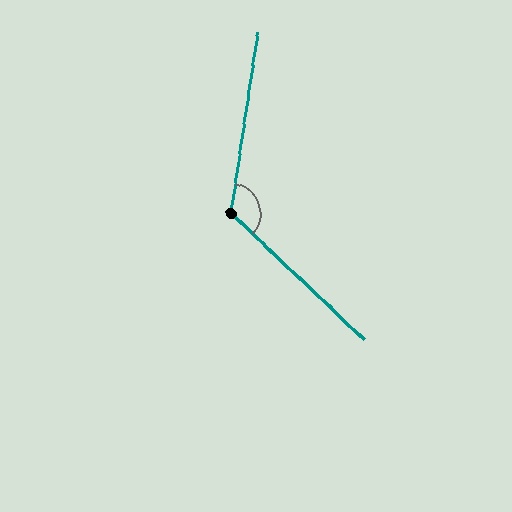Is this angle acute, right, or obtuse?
It is obtuse.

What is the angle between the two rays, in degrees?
Approximately 125 degrees.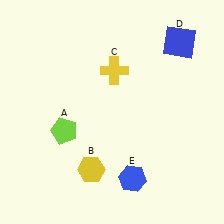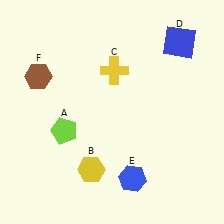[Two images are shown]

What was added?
A brown hexagon (F) was added in Image 2.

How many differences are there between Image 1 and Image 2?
There is 1 difference between the two images.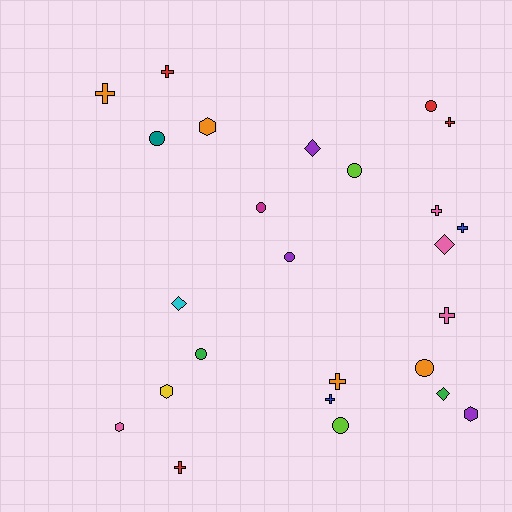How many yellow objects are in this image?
There is 1 yellow object.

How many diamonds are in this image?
There are 4 diamonds.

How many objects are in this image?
There are 25 objects.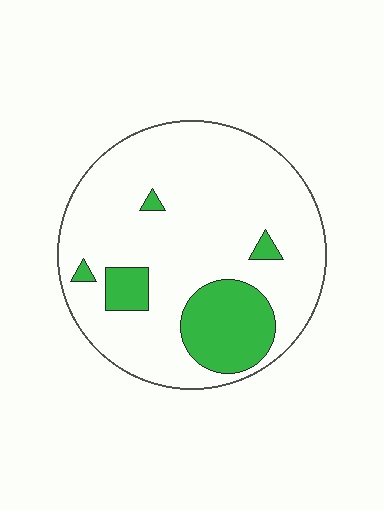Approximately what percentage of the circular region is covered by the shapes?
Approximately 20%.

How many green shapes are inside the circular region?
5.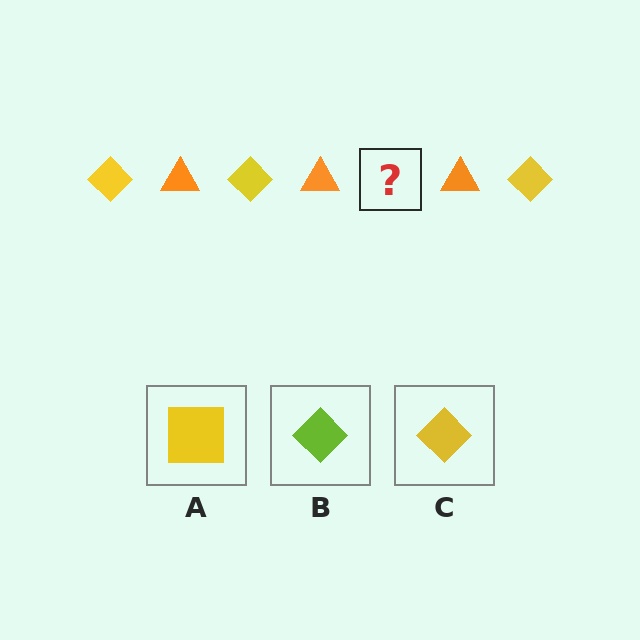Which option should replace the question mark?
Option C.